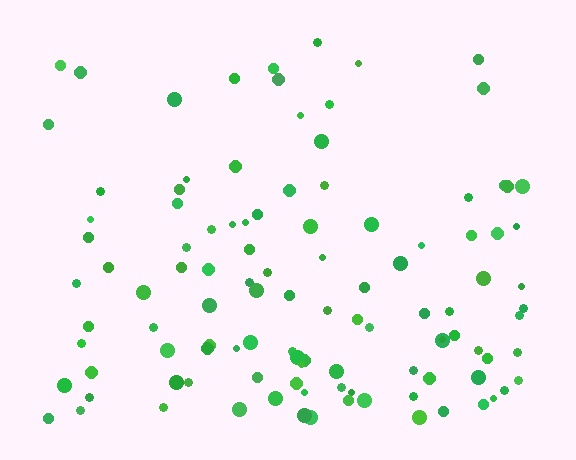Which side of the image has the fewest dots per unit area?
The top.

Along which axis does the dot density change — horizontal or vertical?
Vertical.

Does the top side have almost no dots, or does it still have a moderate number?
Still a moderate number, just noticeably fewer than the bottom.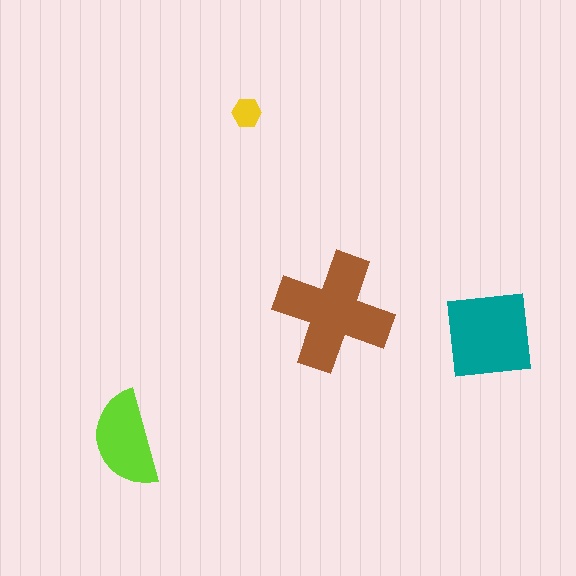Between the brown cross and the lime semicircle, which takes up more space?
The brown cross.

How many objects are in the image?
There are 4 objects in the image.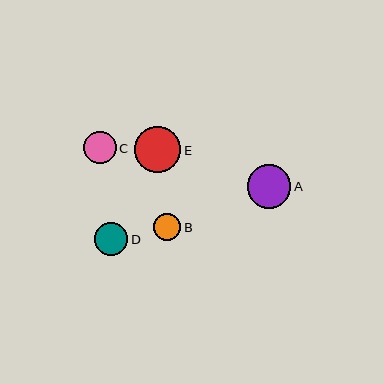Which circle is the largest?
Circle E is the largest with a size of approximately 46 pixels.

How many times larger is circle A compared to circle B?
Circle A is approximately 1.6 times the size of circle B.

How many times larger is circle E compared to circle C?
Circle E is approximately 1.4 times the size of circle C.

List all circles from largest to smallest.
From largest to smallest: E, A, D, C, B.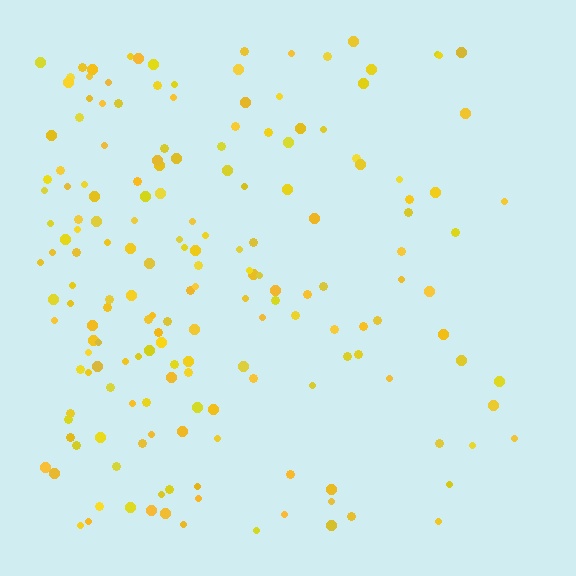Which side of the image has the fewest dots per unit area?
The right.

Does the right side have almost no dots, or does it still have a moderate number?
Still a moderate number, just noticeably fewer than the left.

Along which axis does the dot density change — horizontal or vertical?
Horizontal.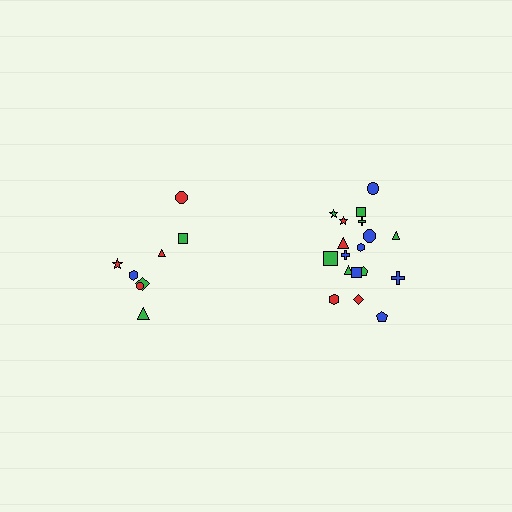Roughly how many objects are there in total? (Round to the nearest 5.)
Roughly 25 objects in total.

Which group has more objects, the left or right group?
The right group.